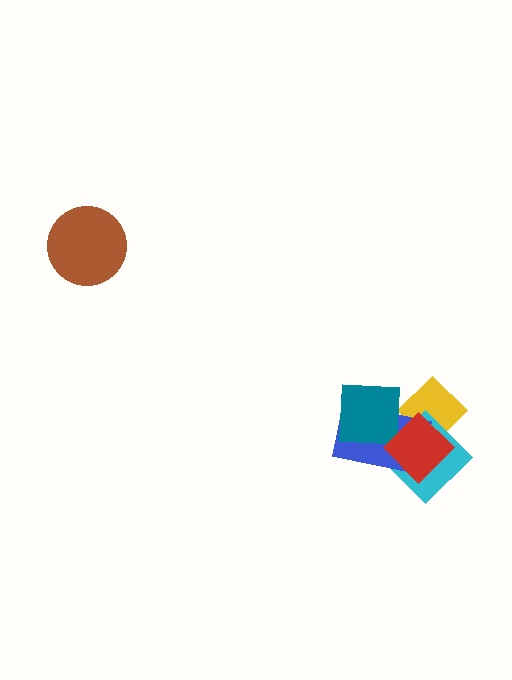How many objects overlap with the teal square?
1 object overlaps with the teal square.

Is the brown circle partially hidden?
No, no other shape covers it.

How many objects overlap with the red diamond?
3 objects overlap with the red diamond.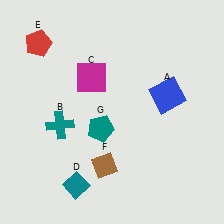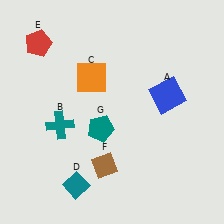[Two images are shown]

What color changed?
The square (C) changed from magenta in Image 1 to orange in Image 2.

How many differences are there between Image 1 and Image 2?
There is 1 difference between the two images.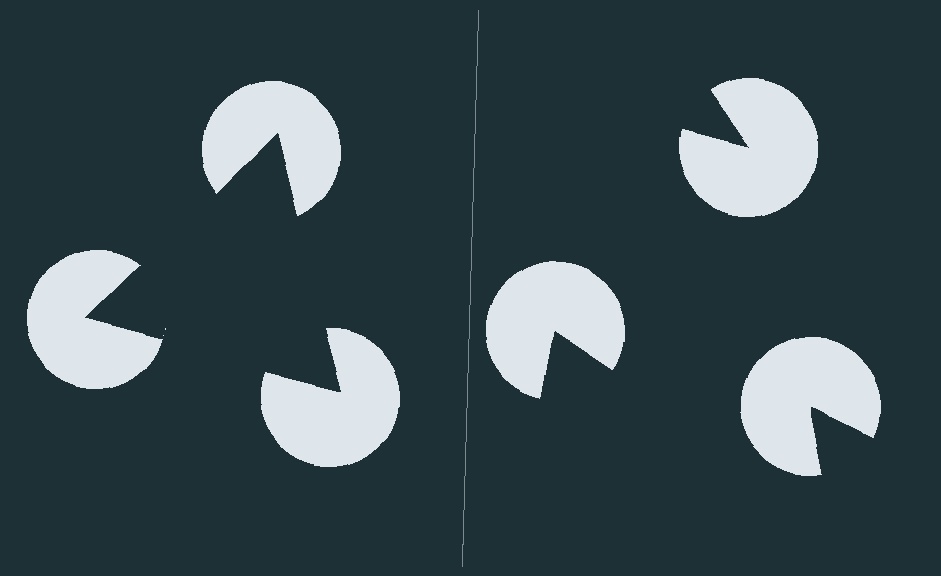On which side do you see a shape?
An illusory triangle appears on the left side. On the right side the wedge cuts are rotated, so no coherent shape forms.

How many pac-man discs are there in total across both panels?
6 — 3 on each side.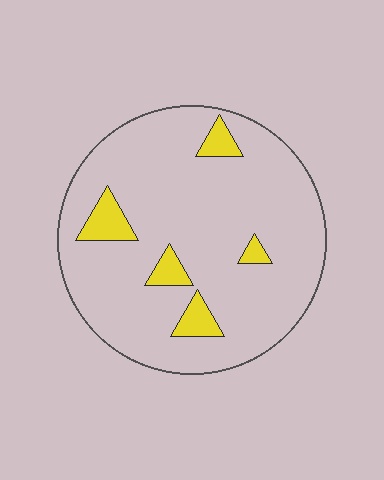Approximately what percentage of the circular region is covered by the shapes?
Approximately 10%.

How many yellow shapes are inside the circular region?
5.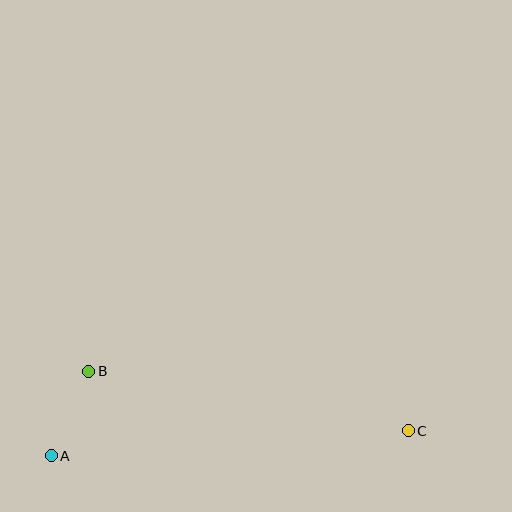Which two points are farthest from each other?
Points A and C are farthest from each other.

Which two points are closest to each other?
Points A and B are closest to each other.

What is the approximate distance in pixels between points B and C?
The distance between B and C is approximately 325 pixels.